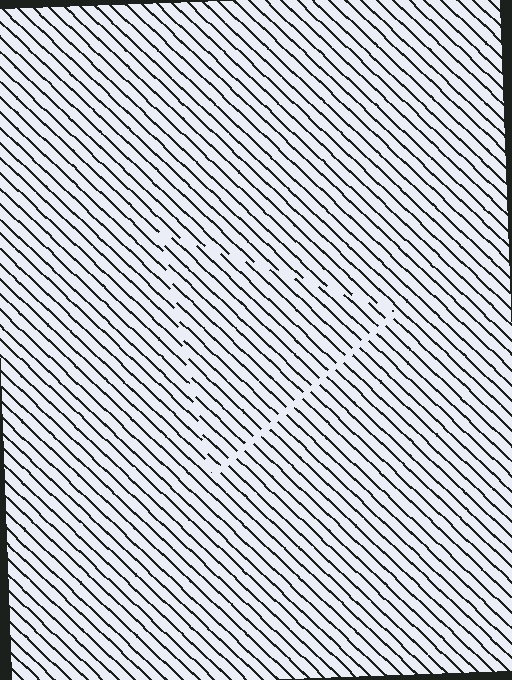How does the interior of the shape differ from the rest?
The interior of the shape contains the same grating, shifted by half a period — the contour is defined by the phase discontinuity where line-ends from the inner and outer gratings abut.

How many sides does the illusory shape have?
3 sides — the line-ends trace a triangle.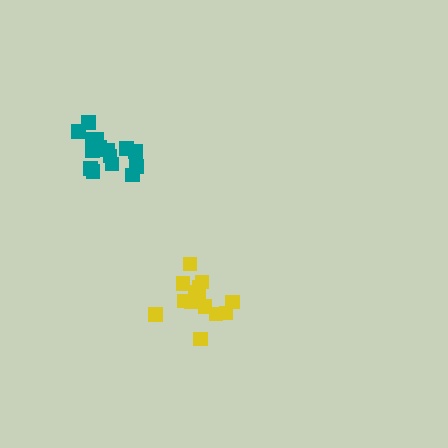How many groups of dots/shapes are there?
There are 2 groups.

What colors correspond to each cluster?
The clusters are colored: teal, yellow.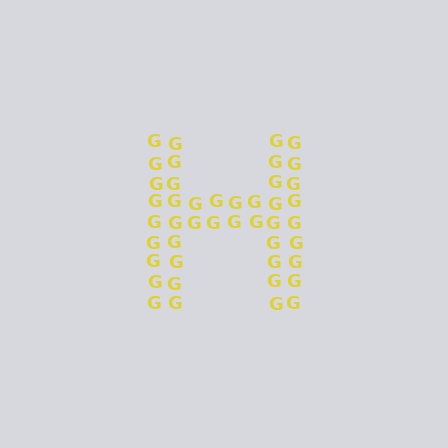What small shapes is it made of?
It is made of small letter G's.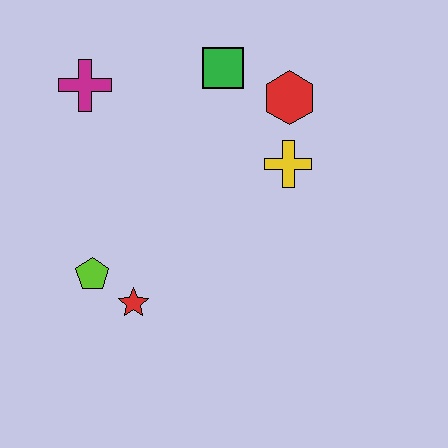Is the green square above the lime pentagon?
Yes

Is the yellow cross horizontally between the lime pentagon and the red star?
No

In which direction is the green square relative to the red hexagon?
The green square is to the left of the red hexagon.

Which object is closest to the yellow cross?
The red hexagon is closest to the yellow cross.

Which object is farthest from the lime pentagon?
The red hexagon is farthest from the lime pentagon.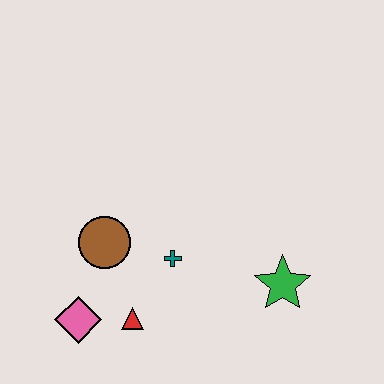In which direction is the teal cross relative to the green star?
The teal cross is to the left of the green star.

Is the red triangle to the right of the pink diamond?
Yes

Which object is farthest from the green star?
The pink diamond is farthest from the green star.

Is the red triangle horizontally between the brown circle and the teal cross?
Yes